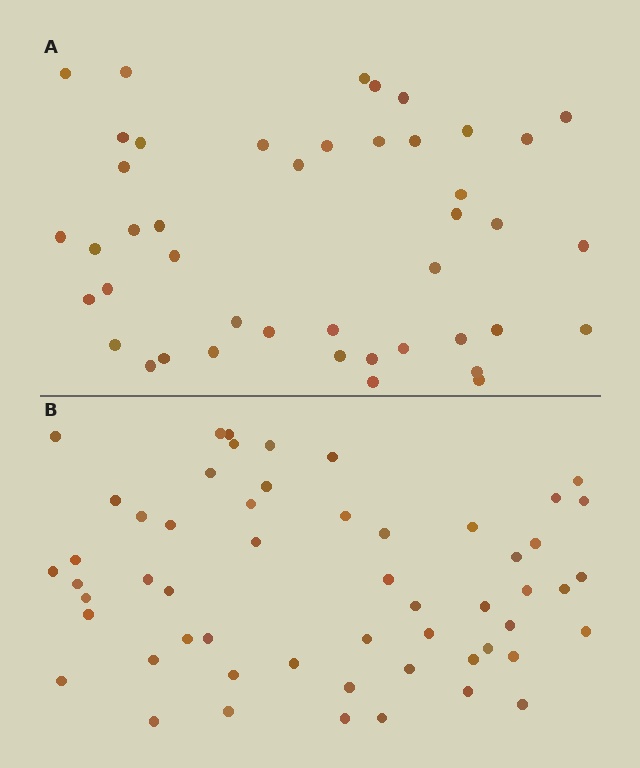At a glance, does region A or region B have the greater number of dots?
Region B (the bottom region) has more dots.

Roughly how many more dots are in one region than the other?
Region B has roughly 12 or so more dots than region A.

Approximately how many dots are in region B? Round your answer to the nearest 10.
About 60 dots. (The exact count is 55, which rounds to 60.)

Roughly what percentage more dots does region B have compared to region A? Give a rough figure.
About 25% more.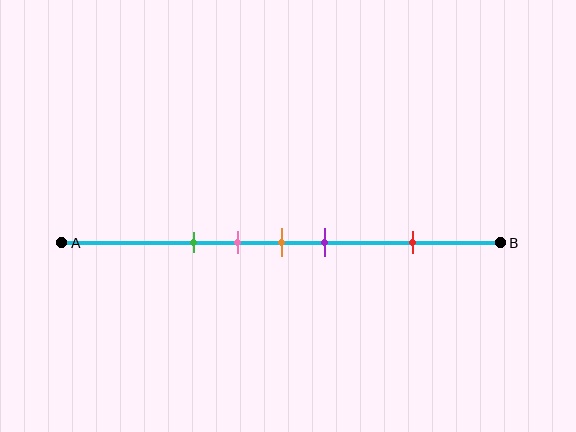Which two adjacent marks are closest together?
The pink and orange marks are the closest adjacent pair.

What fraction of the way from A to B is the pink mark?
The pink mark is approximately 40% (0.4) of the way from A to B.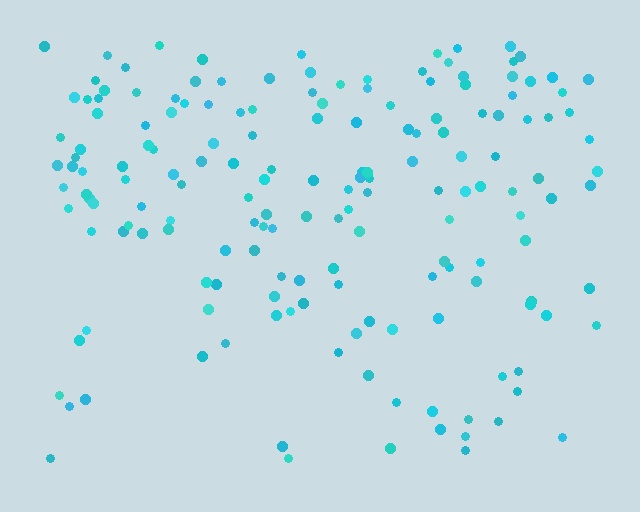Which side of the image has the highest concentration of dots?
The top.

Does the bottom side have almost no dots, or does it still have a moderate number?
Still a moderate number, just noticeably fewer than the top.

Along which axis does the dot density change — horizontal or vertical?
Vertical.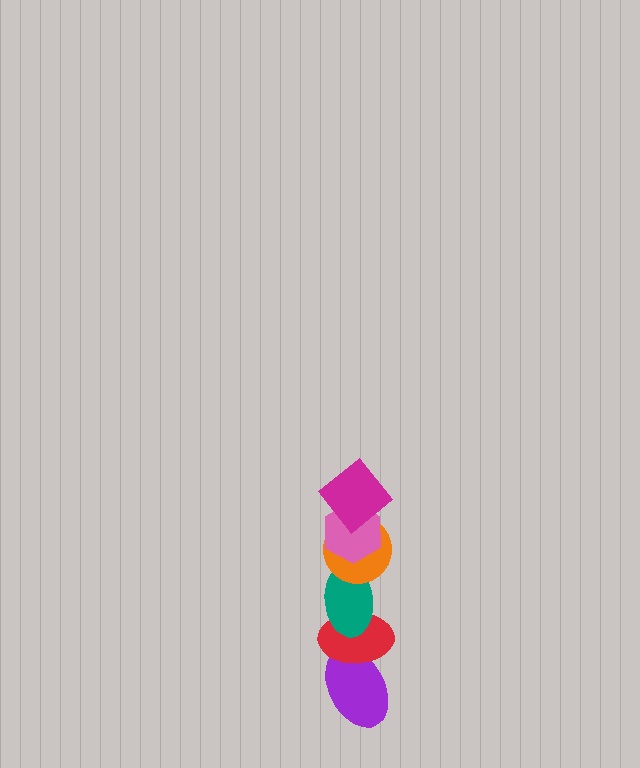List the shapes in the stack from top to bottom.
From top to bottom: the magenta diamond, the pink hexagon, the orange circle, the teal ellipse, the red ellipse, the purple ellipse.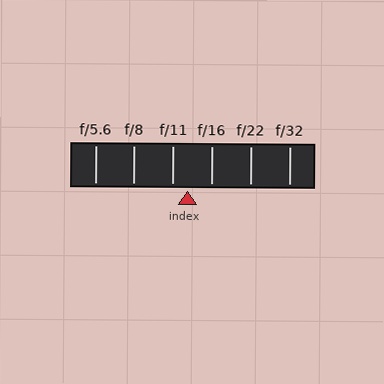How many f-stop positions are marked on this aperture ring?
There are 6 f-stop positions marked.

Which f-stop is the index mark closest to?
The index mark is closest to f/11.